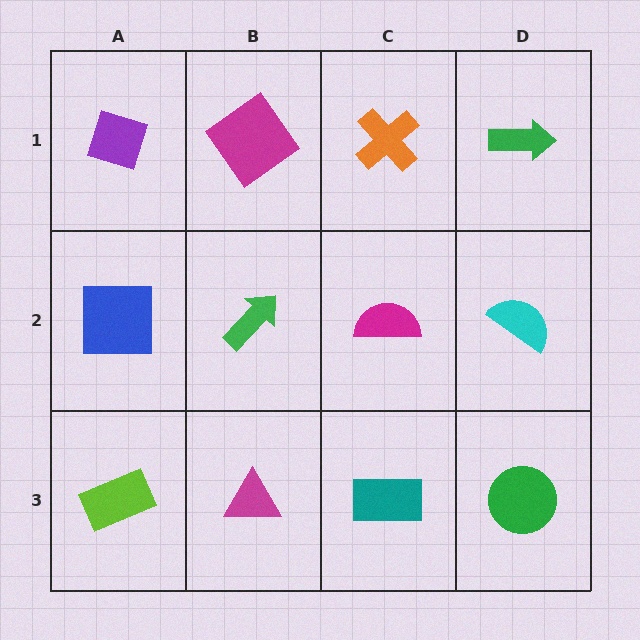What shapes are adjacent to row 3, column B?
A green arrow (row 2, column B), a lime rectangle (row 3, column A), a teal rectangle (row 3, column C).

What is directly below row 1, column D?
A cyan semicircle.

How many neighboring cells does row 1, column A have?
2.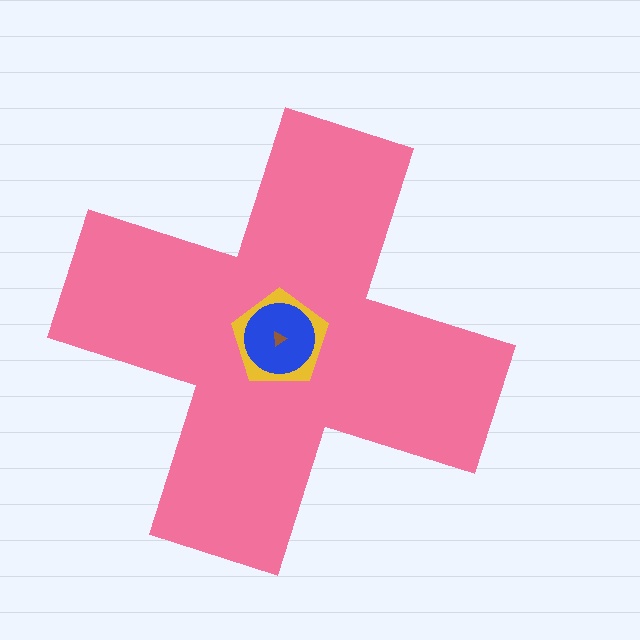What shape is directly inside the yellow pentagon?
The blue circle.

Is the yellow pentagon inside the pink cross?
Yes.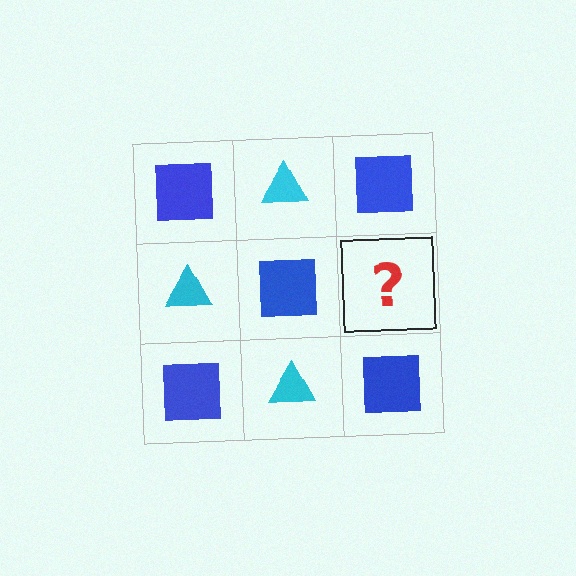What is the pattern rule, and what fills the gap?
The rule is that it alternates blue square and cyan triangle in a checkerboard pattern. The gap should be filled with a cyan triangle.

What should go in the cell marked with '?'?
The missing cell should contain a cyan triangle.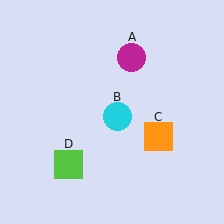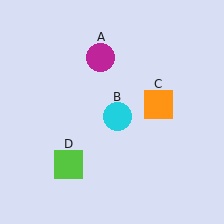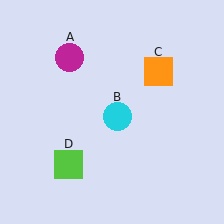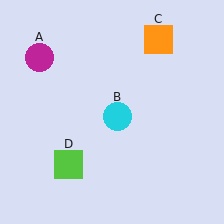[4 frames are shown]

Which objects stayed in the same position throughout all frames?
Cyan circle (object B) and lime square (object D) remained stationary.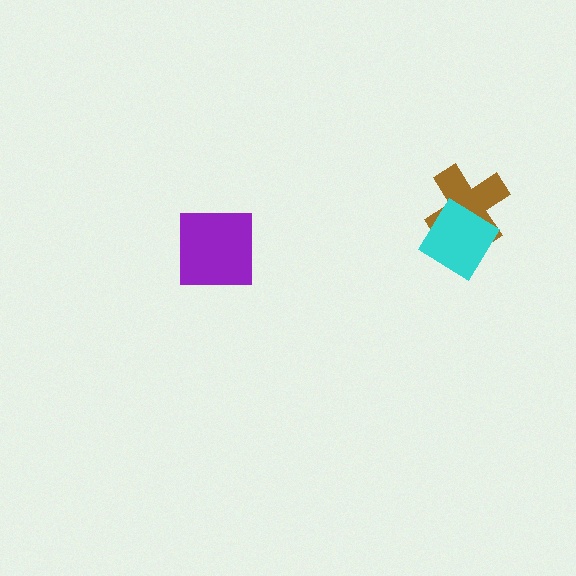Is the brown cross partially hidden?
Yes, it is partially covered by another shape.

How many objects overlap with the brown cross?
1 object overlaps with the brown cross.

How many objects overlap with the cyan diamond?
1 object overlaps with the cyan diamond.